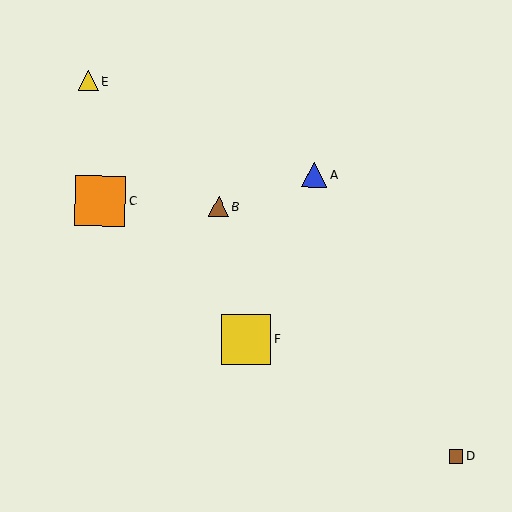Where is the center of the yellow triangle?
The center of the yellow triangle is at (88, 81).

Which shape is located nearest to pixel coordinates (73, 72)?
The yellow triangle (labeled E) at (88, 81) is nearest to that location.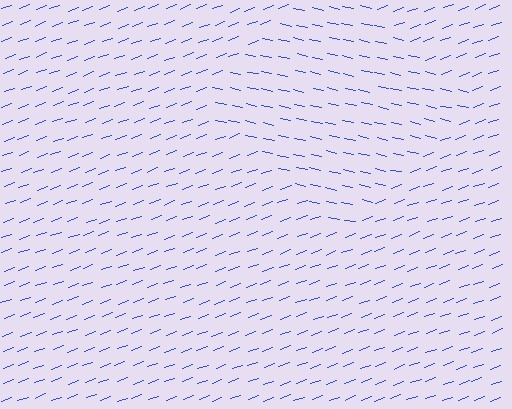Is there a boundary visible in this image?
Yes, there is a texture boundary formed by a change in line orientation.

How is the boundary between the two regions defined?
The boundary is defined purely by a change in line orientation (approximately 33 degrees difference). All lines are the same color and thickness.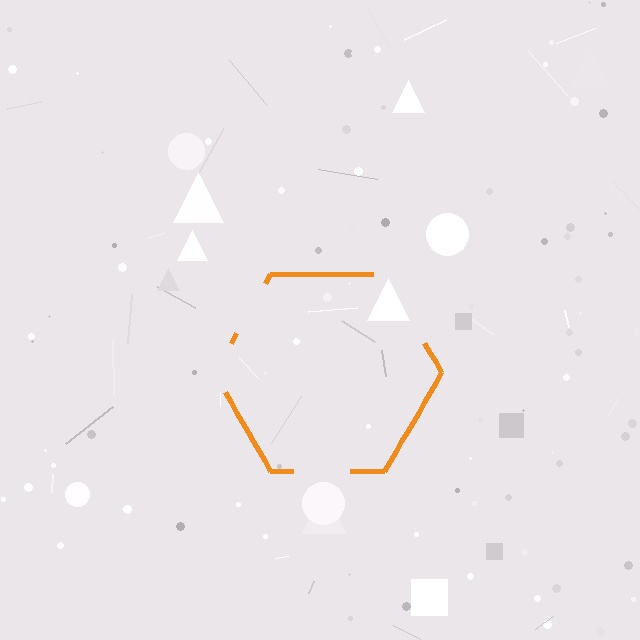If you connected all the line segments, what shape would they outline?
They would outline a hexagon.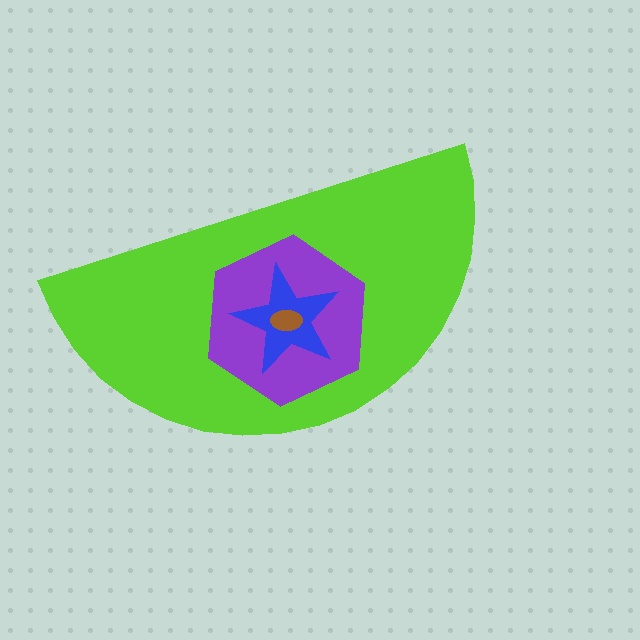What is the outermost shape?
The lime semicircle.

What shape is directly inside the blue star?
The brown ellipse.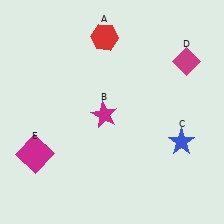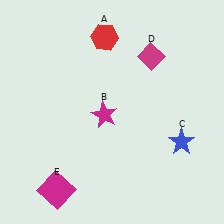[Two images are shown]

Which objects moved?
The objects that moved are: the magenta diamond (D), the magenta square (E).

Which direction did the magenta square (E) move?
The magenta square (E) moved down.